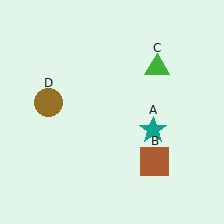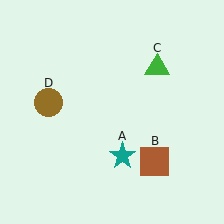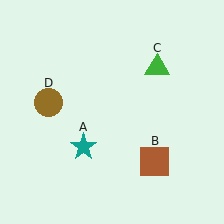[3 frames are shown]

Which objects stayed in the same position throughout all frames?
Brown square (object B) and green triangle (object C) and brown circle (object D) remained stationary.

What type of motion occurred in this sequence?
The teal star (object A) rotated clockwise around the center of the scene.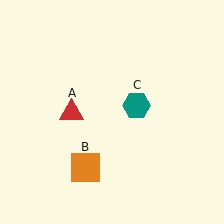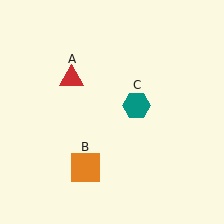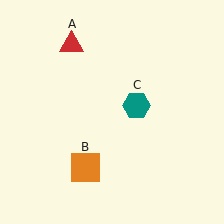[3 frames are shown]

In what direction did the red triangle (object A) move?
The red triangle (object A) moved up.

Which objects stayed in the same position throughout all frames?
Orange square (object B) and teal hexagon (object C) remained stationary.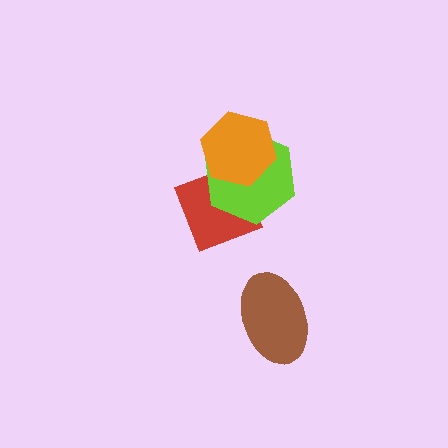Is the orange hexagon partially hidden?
No, no other shape covers it.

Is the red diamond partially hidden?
Yes, it is partially covered by another shape.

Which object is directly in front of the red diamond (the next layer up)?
The lime hexagon is directly in front of the red diamond.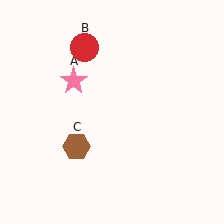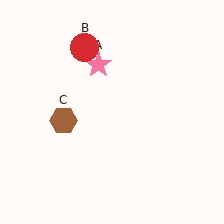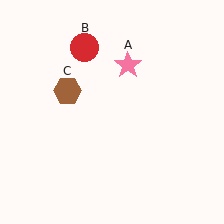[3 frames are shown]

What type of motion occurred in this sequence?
The pink star (object A), brown hexagon (object C) rotated clockwise around the center of the scene.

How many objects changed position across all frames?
2 objects changed position: pink star (object A), brown hexagon (object C).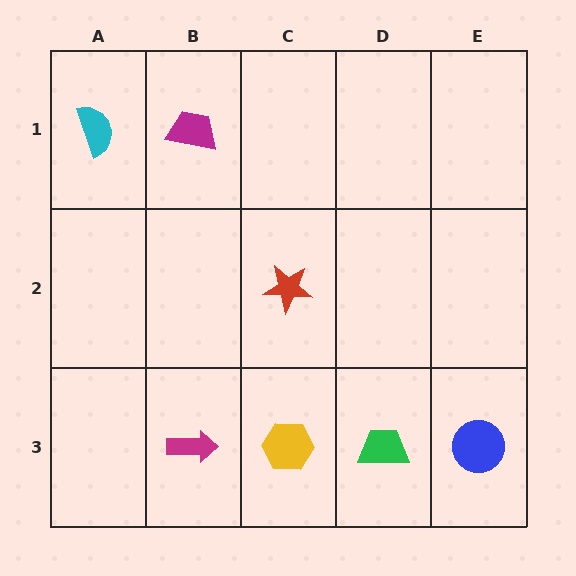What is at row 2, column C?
A red star.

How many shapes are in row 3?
4 shapes.